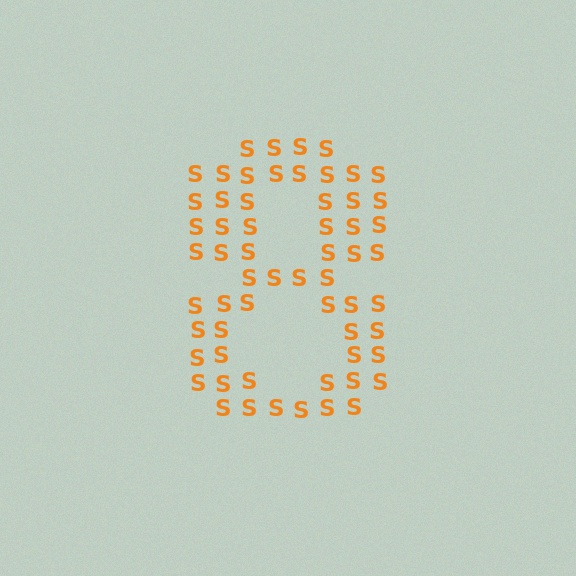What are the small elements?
The small elements are letter S's.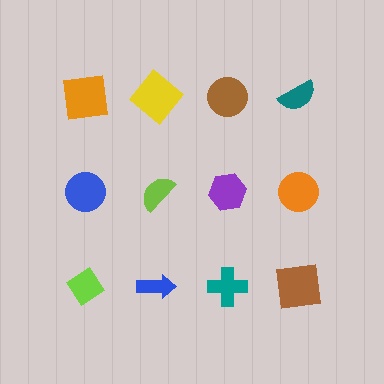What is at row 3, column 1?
A lime diamond.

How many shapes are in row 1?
4 shapes.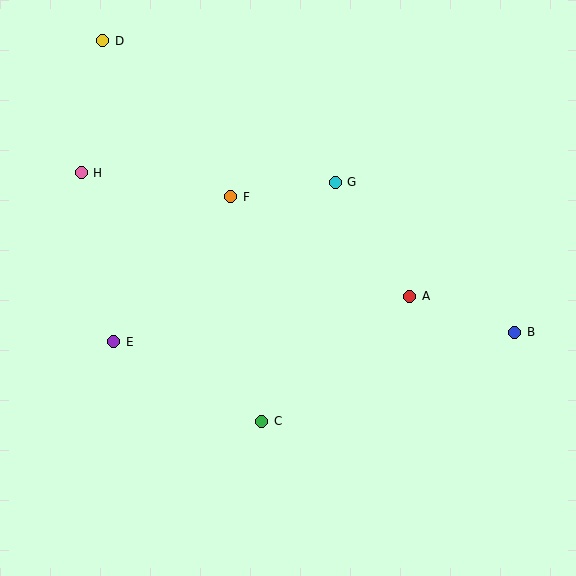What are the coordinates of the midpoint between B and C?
The midpoint between B and C is at (388, 377).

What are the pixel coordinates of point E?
Point E is at (114, 342).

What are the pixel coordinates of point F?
Point F is at (231, 197).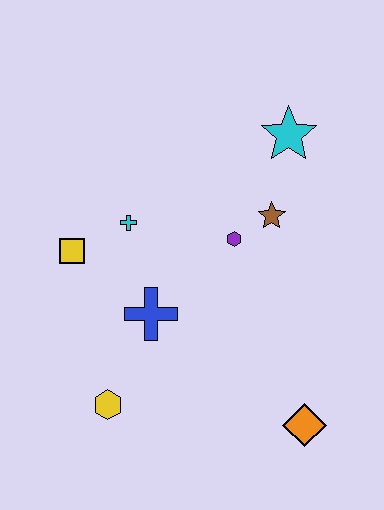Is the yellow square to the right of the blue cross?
No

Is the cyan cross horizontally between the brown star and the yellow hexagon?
Yes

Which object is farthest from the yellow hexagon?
The cyan star is farthest from the yellow hexagon.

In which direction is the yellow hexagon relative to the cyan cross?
The yellow hexagon is below the cyan cross.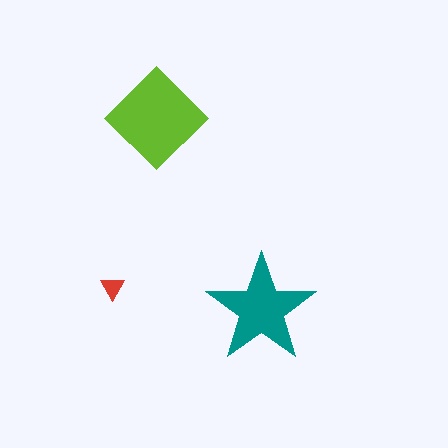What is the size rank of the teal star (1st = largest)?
2nd.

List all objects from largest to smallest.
The lime diamond, the teal star, the red triangle.